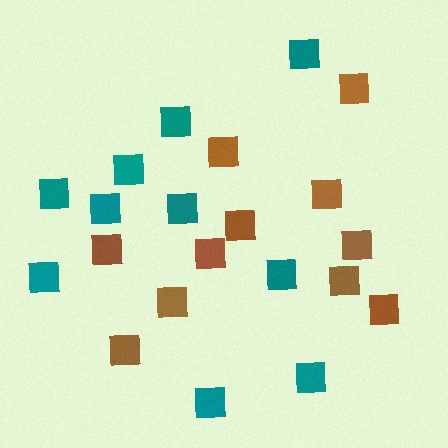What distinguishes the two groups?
There are 2 groups: one group of teal squares (10) and one group of brown squares (11).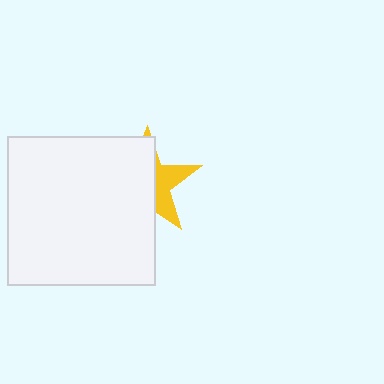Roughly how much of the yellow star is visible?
A small part of it is visible (roughly 36%).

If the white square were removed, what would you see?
You would see the complete yellow star.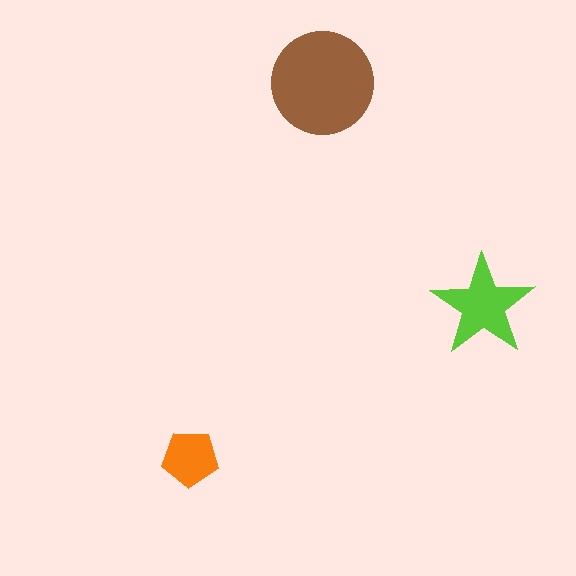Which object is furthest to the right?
The lime star is rightmost.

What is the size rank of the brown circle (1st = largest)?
1st.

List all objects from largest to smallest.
The brown circle, the lime star, the orange pentagon.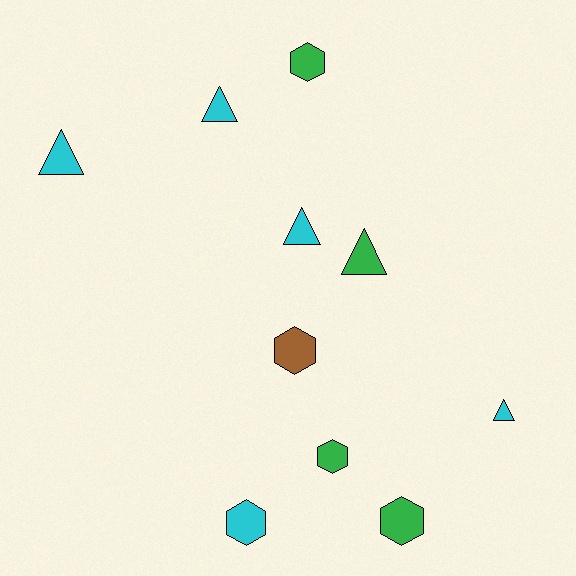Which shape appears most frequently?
Hexagon, with 5 objects.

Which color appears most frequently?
Cyan, with 5 objects.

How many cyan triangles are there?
There are 4 cyan triangles.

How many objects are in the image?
There are 10 objects.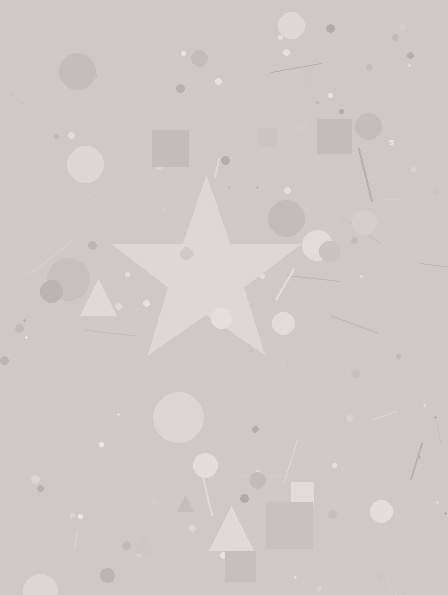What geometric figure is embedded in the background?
A star is embedded in the background.